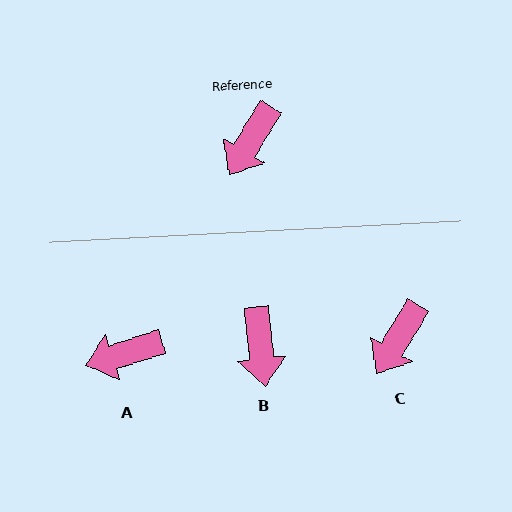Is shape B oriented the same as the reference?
No, it is off by about 37 degrees.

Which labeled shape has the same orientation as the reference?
C.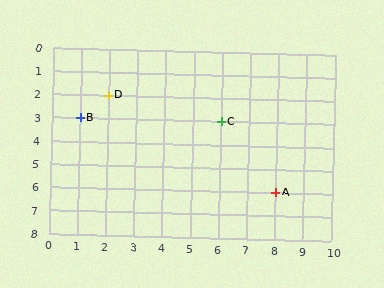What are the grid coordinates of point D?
Point D is at grid coordinates (2, 2).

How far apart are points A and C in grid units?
Points A and C are 2 columns and 3 rows apart (about 3.6 grid units diagonally).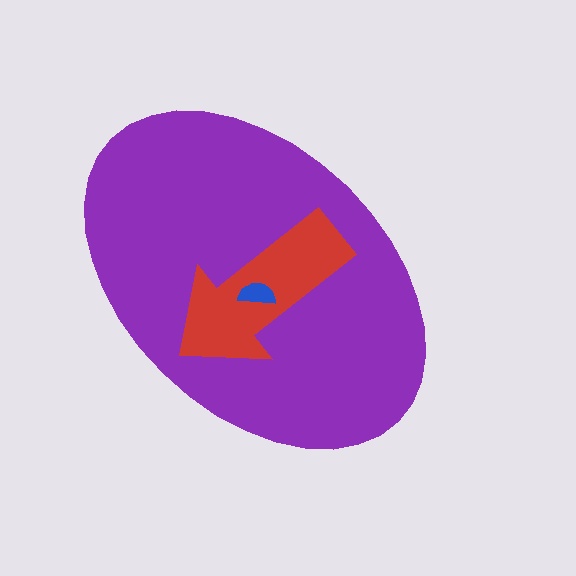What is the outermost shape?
The purple ellipse.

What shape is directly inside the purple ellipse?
The red arrow.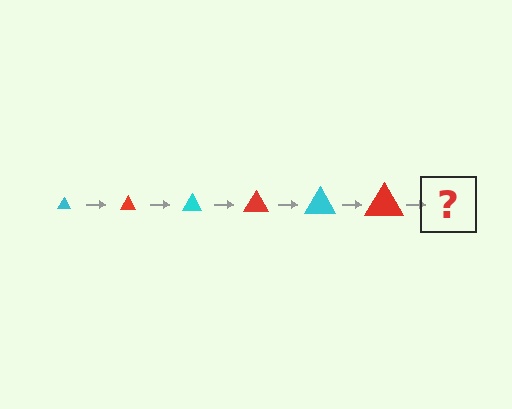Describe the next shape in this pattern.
It should be a cyan triangle, larger than the previous one.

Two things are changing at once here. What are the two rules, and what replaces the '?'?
The two rules are that the triangle grows larger each step and the color cycles through cyan and red. The '?' should be a cyan triangle, larger than the previous one.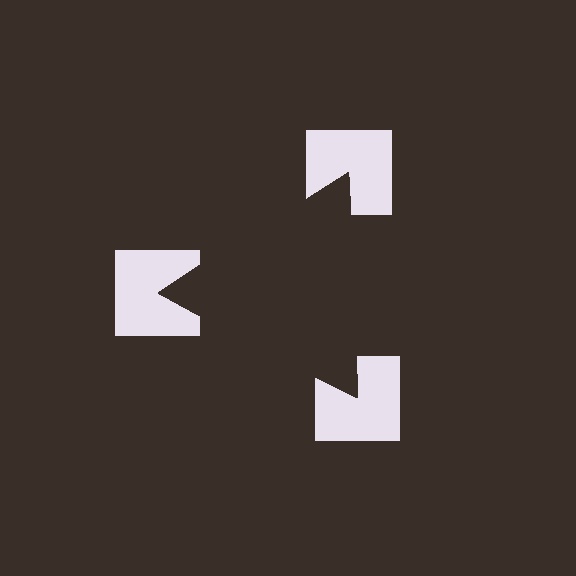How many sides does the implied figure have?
3 sides.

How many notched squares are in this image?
There are 3 — one at each vertex of the illusory triangle.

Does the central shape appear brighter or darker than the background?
It typically appears slightly darker than the background, even though no actual brightness change is drawn.